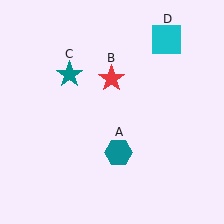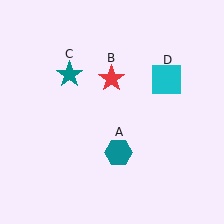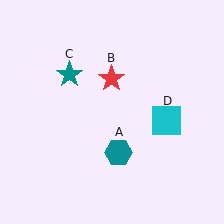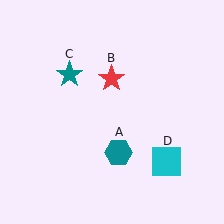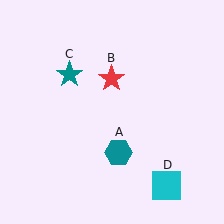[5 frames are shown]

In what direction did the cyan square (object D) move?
The cyan square (object D) moved down.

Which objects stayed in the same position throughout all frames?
Teal hexagon (object A) and red star (object B) and teal star (object C) remained stationary.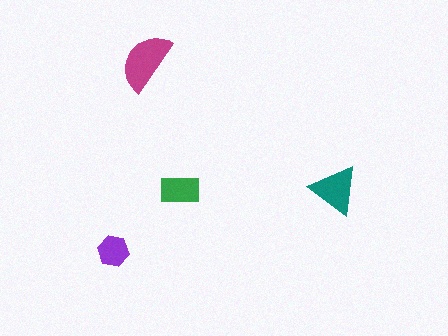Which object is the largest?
The magenta semicircle.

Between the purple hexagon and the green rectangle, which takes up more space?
The green rectangle.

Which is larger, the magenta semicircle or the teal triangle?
The magenta semicircle.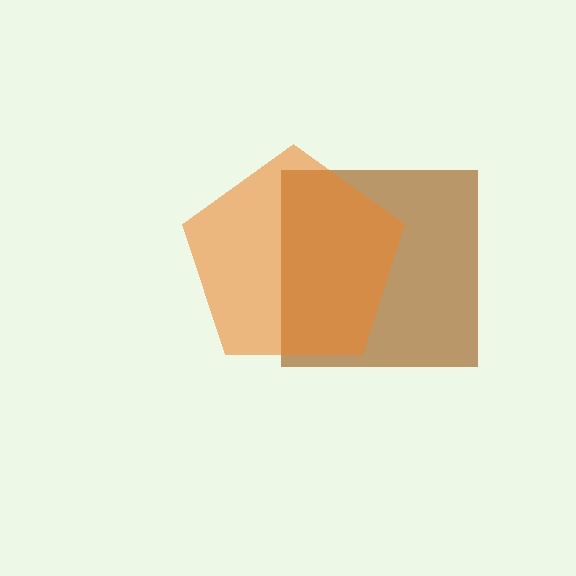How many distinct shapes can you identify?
There are 2 distinct shapes: a brown square, an orange pentagon.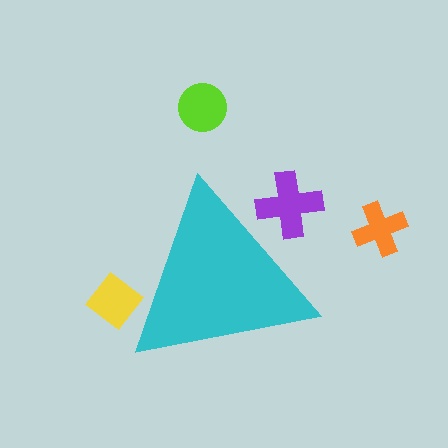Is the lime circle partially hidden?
No, the lime circle is fully visible.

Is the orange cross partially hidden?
No, the orange cross is fully visible.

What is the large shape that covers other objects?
A cyan triangle.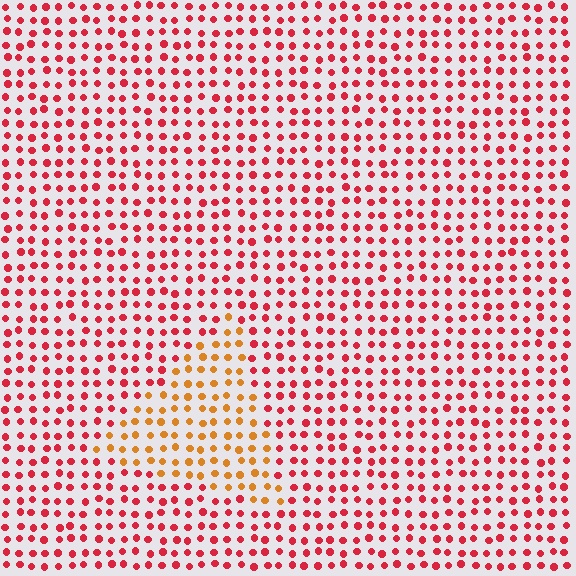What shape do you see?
I see a triangle.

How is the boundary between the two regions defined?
The boundary is defined purely by a slight shift in hue (about 41 degrees). Spacing, size, and orientation are identical on both sides.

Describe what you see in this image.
The image is filled with small red elements in a uniform arrangement. A triangle-shaped region is visible where the elements are tinted to a slightly different hue, forming a subtle color boundary.